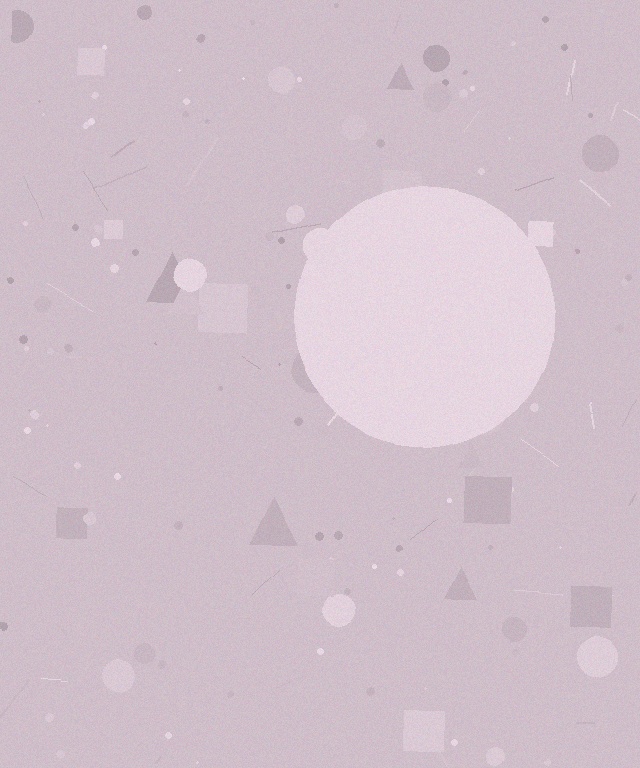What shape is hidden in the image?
A circle is hidden in the image.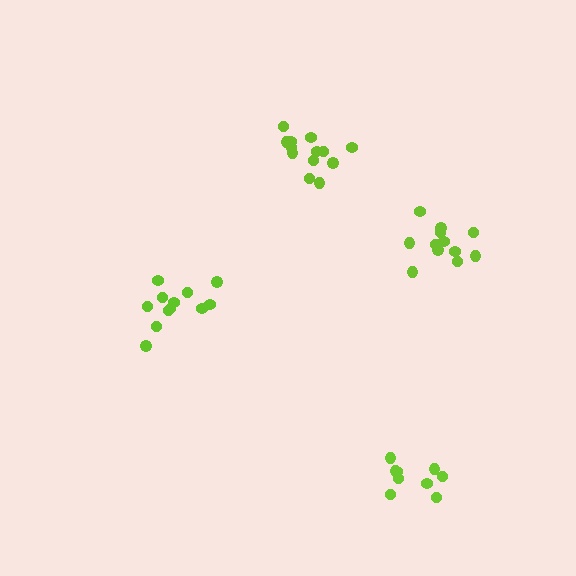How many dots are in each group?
Group 1: 13 dots, Group 2: 12 dots, Group 3: 12 dots, Group 4: 9 dots (46 total).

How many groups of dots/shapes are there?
There are 4 groups.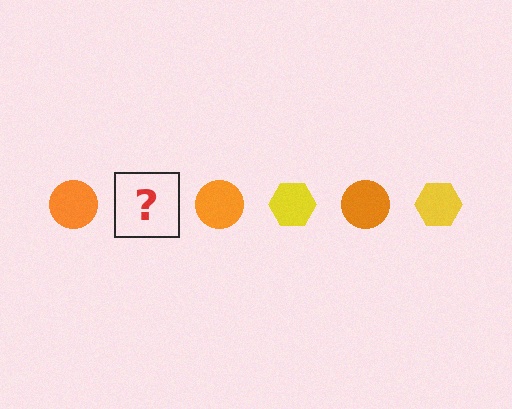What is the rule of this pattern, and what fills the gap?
The rule is that the pattern alternates between orange circle and yellow hexagon. The gap should be filled with a yellow hexagon.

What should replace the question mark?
The question mark should be replaced with a yellow hexagon.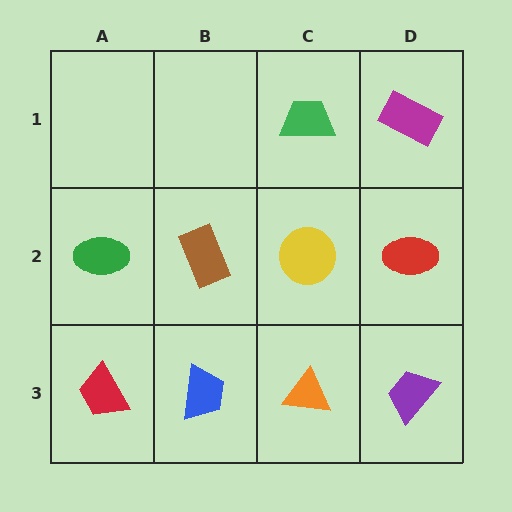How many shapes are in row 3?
4 shapes.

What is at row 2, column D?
A red ellipse.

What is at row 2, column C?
A yellow circle.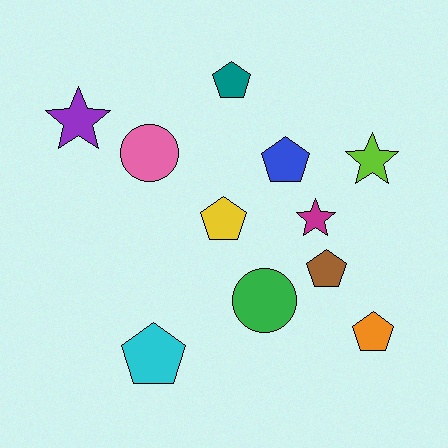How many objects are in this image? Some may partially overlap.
There are 11 objects.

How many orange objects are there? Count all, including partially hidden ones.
There is 1 orange object.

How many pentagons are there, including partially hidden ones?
There are 6 pentagons.